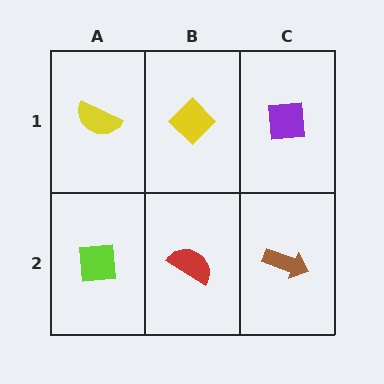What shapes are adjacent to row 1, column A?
A lime square (row 2, column A), a yellow diamond (row 1, column B).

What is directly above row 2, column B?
A yellow diamond.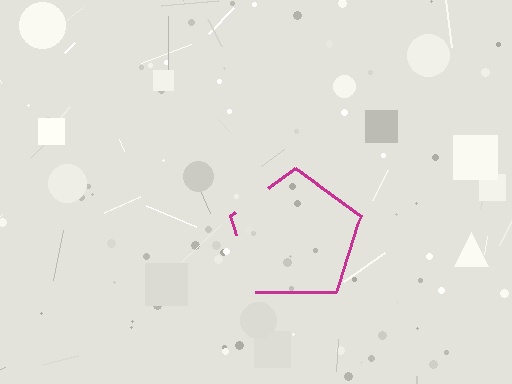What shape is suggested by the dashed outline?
The dashed outline suggests a pentagon.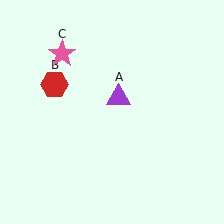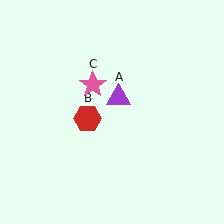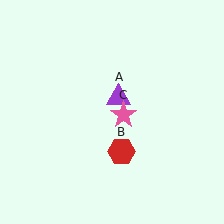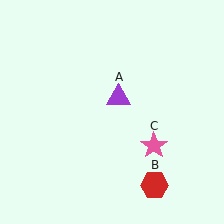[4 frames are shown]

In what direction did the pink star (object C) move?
The pink star (object C) moved down and to the right.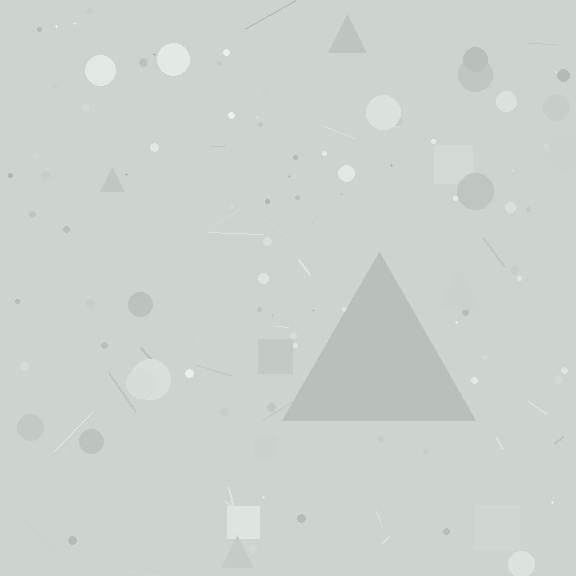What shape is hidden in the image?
A triangle is hidden in the image.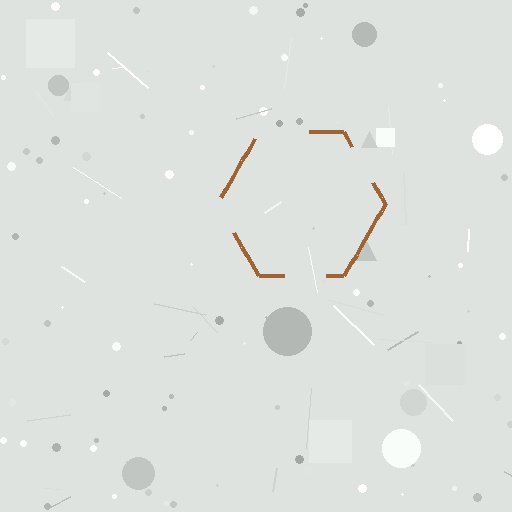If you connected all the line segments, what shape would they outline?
They would outline a hexagon.